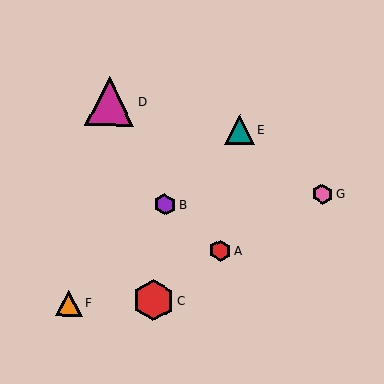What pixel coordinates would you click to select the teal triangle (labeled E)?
Click at (239, 130) to select the teal triangle E.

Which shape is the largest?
The magenta triangle (labeled D) is the largest.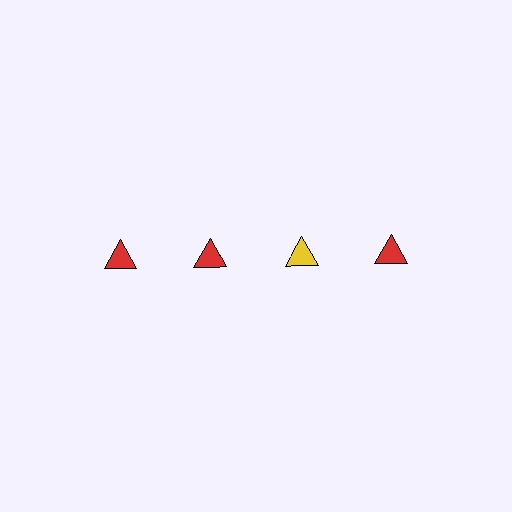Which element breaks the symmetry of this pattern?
The yellow triangle in the top row, center column breaks the symmetry. All other shapes are red triangles.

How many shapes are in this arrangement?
There are 4 shapes arranged in a grid pattern.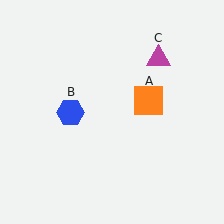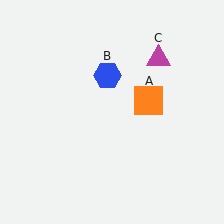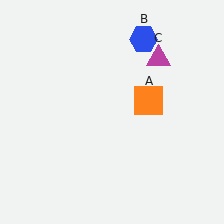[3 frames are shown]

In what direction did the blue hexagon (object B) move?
The blue hexagon (object B) moved up and to the right.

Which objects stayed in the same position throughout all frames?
Orange square (object A) and magenta triangle (object C) remained stationary.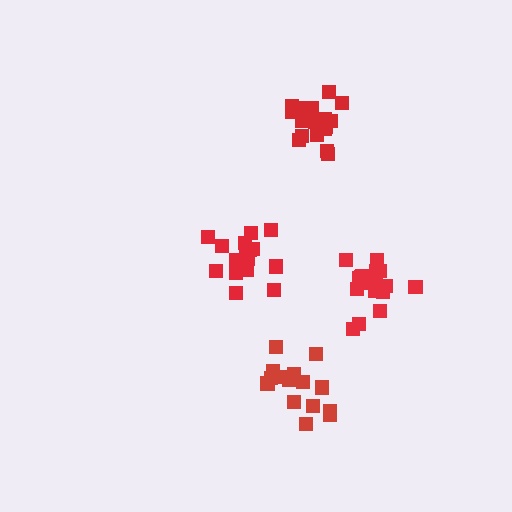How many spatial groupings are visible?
There are 4 spatial groupings.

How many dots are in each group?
Group 1: 20 dots, Group 2: 18 dots, Group 3: 15 dots, Group 4: 18 dots (71 total).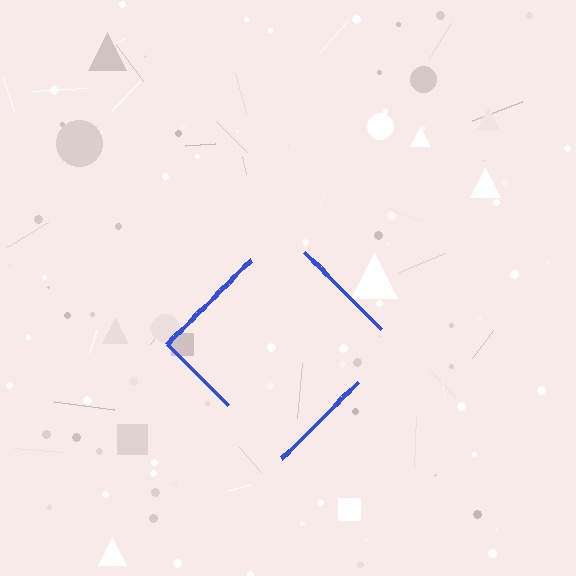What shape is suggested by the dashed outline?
The dashed outline suggests a diamond.